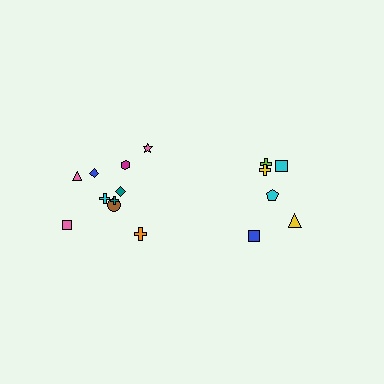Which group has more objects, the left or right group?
The left group.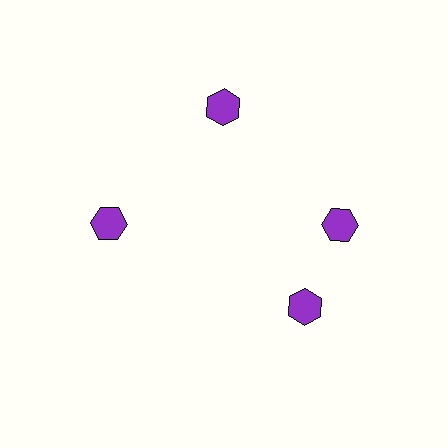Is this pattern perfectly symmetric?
No. The 4 purple hexagons are arranged in a ring, but one element near the 6 o'clock position is rotated out of alignment along the ring, breaking the 4-fold rotational symmetry.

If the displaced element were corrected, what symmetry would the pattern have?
It would have 4-fold rotational symmetry — the pattern would map onto itself every 90 degrees.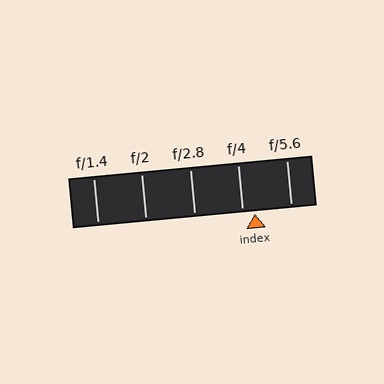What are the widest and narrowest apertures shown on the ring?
The widest aperture shown is f/1.4 and the narrowest is f/5.6.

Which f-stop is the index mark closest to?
The index mark is closest to f/4.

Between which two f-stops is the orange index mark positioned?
The index mark is between f/4 and f/5.6.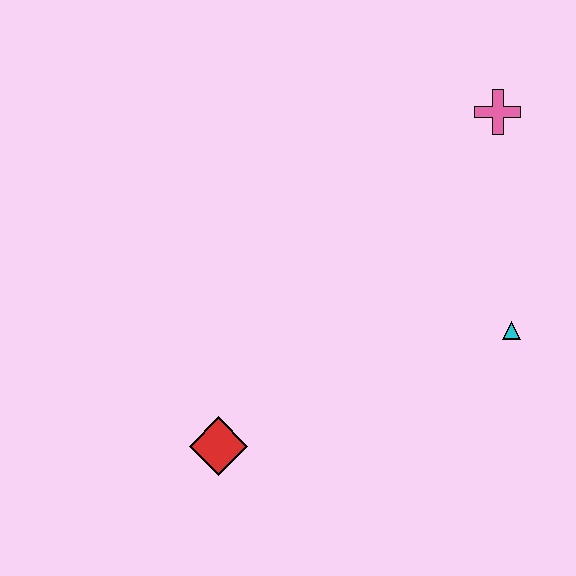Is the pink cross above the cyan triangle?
Yes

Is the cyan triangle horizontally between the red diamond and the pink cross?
No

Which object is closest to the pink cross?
The cyan triangle is closest to the pink cross.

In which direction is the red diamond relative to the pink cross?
The red diamond is below the pink cross.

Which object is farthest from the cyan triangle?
The red diamond is farthest from the cyan triangle.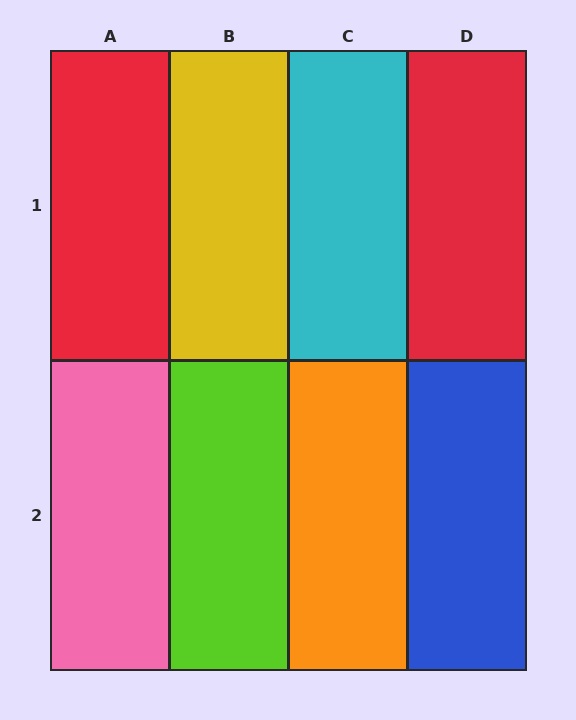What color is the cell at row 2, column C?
Orange.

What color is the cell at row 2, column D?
Blue.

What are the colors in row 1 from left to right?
Red, yellow, cyan, red.